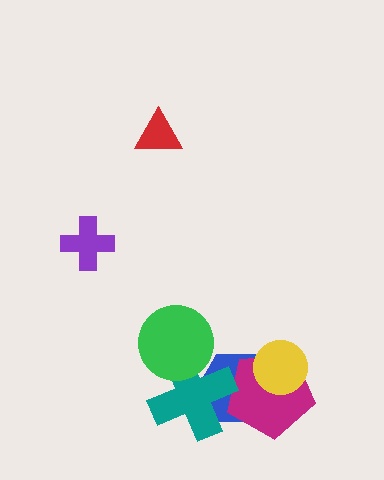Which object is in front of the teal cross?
The green circle is in front of the teal cross.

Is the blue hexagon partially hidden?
Yes, it is partially covered by another shape.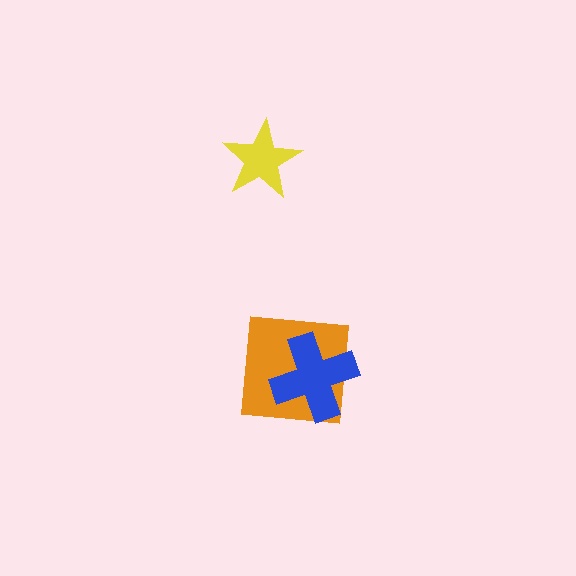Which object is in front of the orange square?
The blue cross is in front of the orange square.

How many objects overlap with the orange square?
1 object overlaps with the orange square.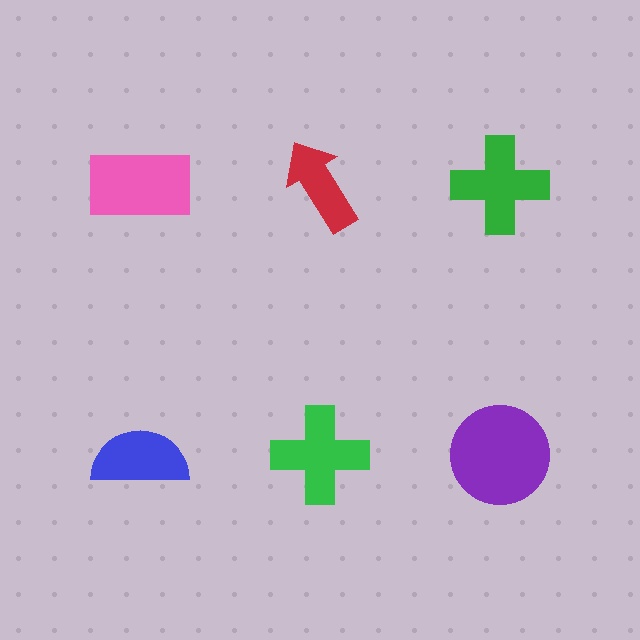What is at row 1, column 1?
A pink rectangle.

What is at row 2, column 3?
A purple circle.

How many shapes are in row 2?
3 shapes.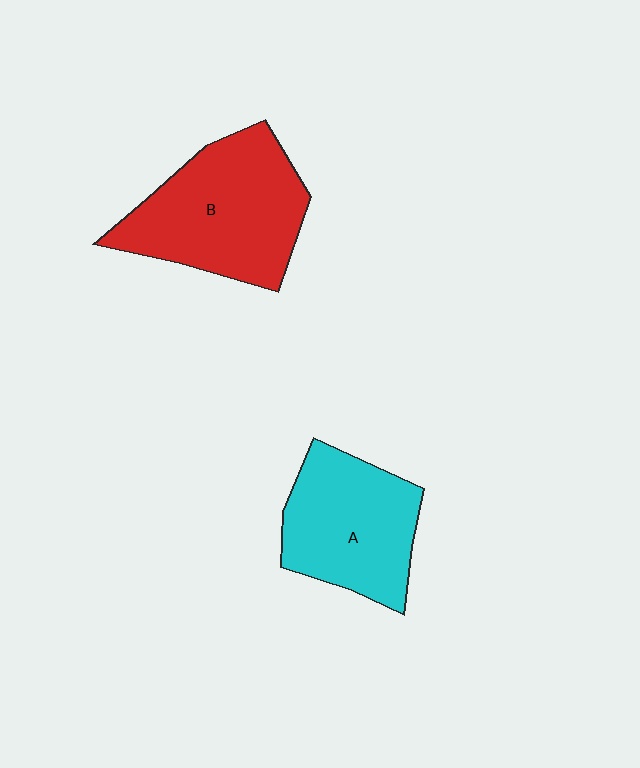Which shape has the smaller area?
Shape A (cyan).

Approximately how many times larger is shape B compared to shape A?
Approximately 1.2 times.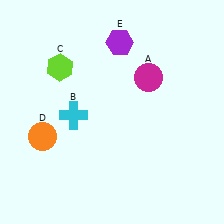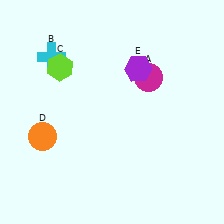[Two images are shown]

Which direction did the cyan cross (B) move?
The cyan cross (B) moved up.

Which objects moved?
The objects that moved are: the cyan cross (B), the purple hexagon (E).